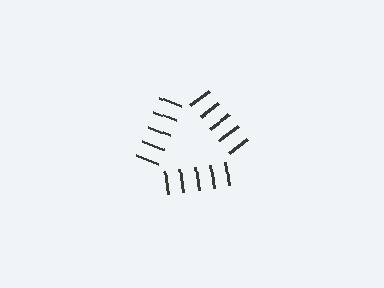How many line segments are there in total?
15 — 5 along each of the 3 edges.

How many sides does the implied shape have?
3 sides — the line-ends trace a triangle.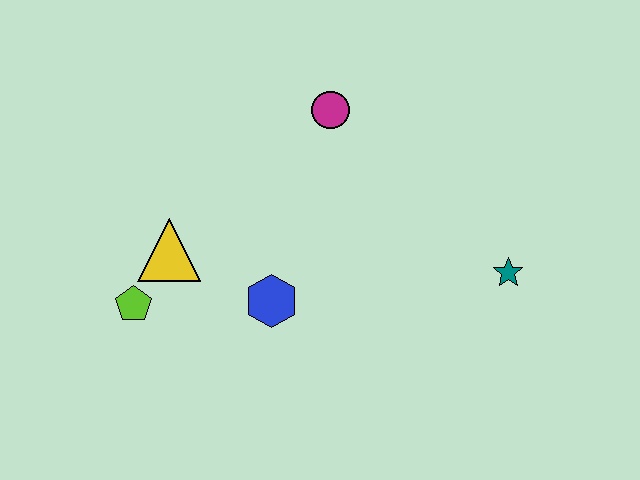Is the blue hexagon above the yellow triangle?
No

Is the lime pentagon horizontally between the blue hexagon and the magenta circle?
No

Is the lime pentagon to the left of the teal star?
Yes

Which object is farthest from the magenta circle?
The lime pentagon is farthest from the magenta circle.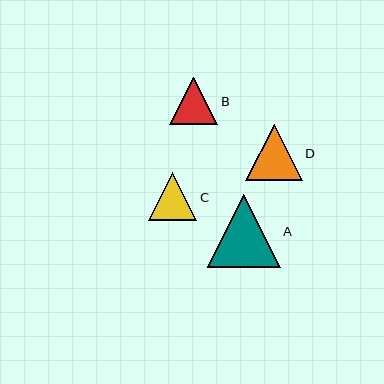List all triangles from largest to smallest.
From largest to smallest: A, D, C, B.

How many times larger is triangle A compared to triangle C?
Triangle A is approximately 1.5 times the size of triangle C.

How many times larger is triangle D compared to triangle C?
Triangle D is approximately 1.2 times the size of triangle C.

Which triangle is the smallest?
Triangle B is the smallest with a size of approximately 48 pixels.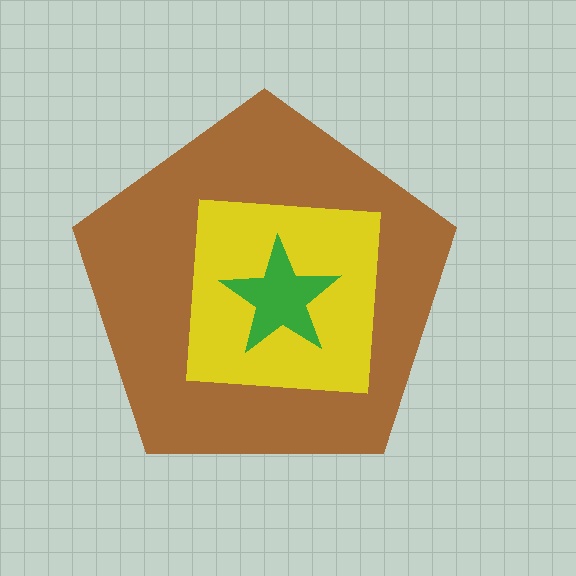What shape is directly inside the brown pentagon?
The yellow square.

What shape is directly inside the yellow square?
The green star.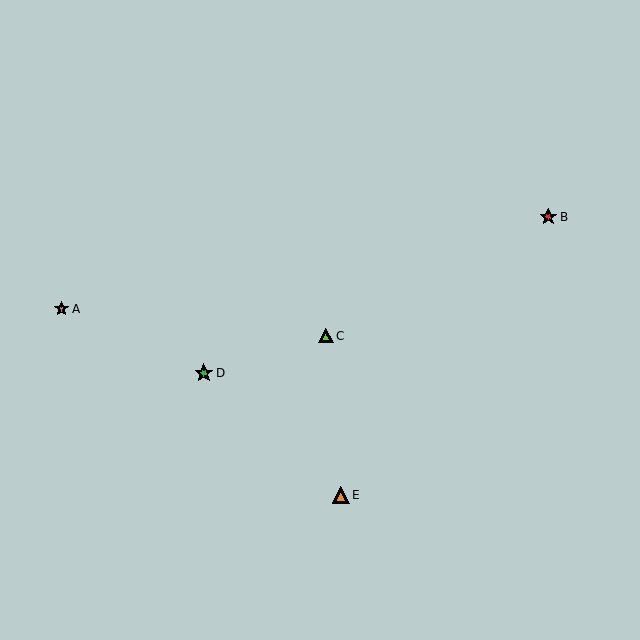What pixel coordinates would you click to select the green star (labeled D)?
Click at (204, 373) to select the green star D.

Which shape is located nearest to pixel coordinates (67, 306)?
The pink star (labeled A) at (61, 309) is nearest to that location.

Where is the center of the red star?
The center of the red star is at (548, 217).